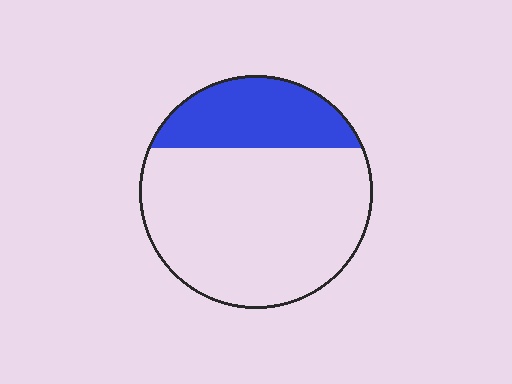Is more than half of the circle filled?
No.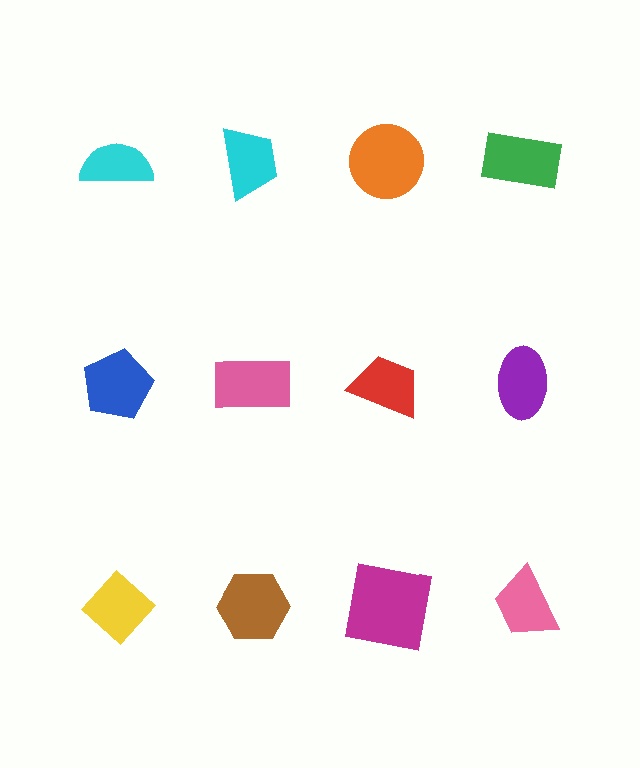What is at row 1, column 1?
A cyan semicircle.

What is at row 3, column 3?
A magenta square.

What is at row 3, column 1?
A yellow diamond.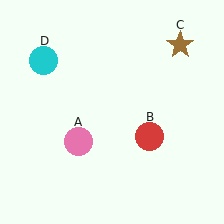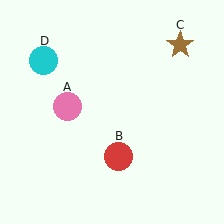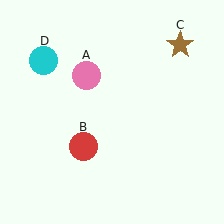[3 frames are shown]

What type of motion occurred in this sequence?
The pink circle (object A), red circle (object B) rotated clockwise around the center of the scene.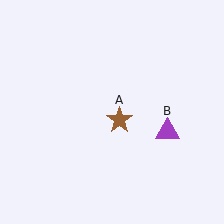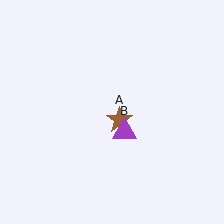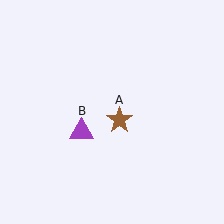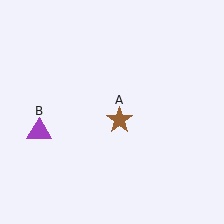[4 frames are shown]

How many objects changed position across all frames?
1 object changed position: purple triangle (object B).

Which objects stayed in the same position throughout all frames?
Brown star (object A) remained stationary.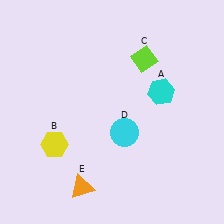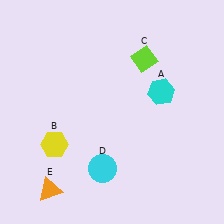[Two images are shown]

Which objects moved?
The objects that moved are: the cyan circle (D), the orange triangle (E).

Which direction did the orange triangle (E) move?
The orange triangle (E) moved left.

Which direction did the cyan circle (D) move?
The cyan circle (D) moved down.